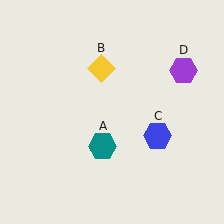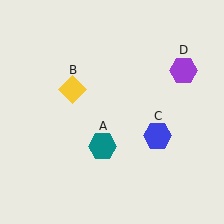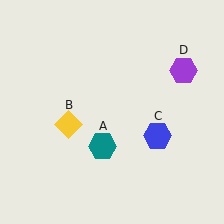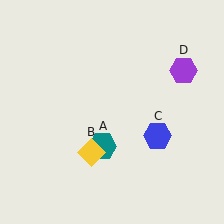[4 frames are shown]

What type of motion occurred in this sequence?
The yellow diamond (object B) rotated counterclockwise around the center of the scene.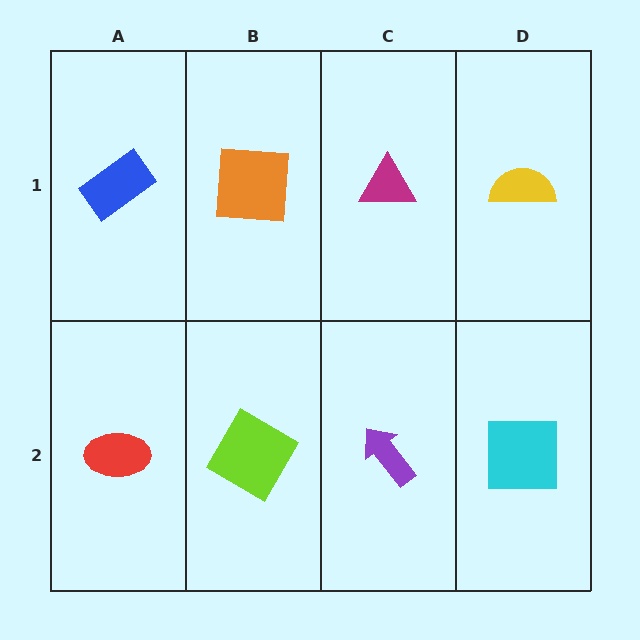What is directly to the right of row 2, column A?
A lime diamond.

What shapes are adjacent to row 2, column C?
A magenta triangle (row 1, column C), a lime diamond (row 2, column B), a cyan square (row 2, column D).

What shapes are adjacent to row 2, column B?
An orange square (row 1, column B), a red ellipse (row 2, column A), a purple arrow (row 2, column C).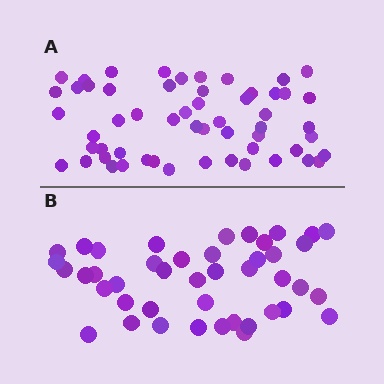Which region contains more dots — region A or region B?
Region A (the top region) has more dots.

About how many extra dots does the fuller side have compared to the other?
Region A has approximately 15 more dots than region B.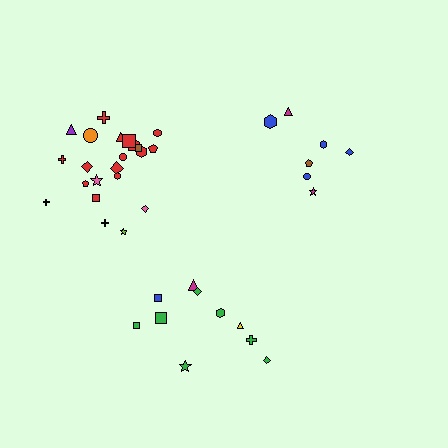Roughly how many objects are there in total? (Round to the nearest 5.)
Roughly 40 objects in total.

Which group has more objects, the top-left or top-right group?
The top-left group.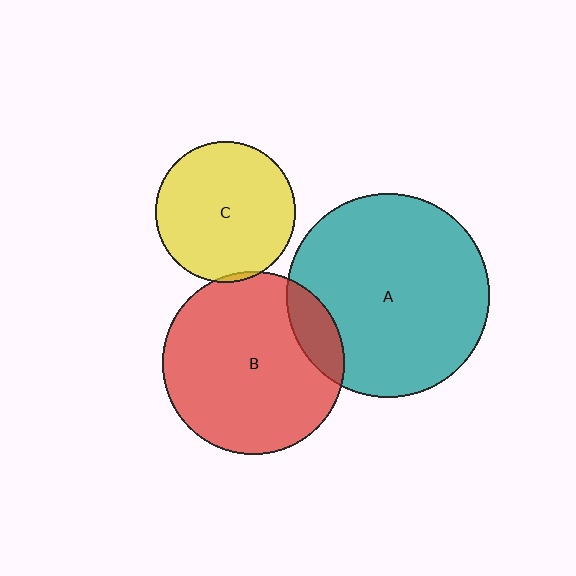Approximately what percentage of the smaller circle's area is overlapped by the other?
Approximately 5%.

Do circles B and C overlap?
Yes.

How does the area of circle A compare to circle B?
Approximately 1.2 times.